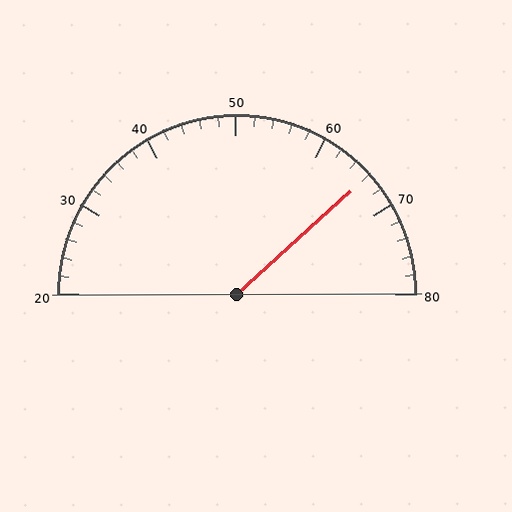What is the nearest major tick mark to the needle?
The nearest major tick mark is 70.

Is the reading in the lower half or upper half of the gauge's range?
The reading is in the upper half of the range (20 to 80).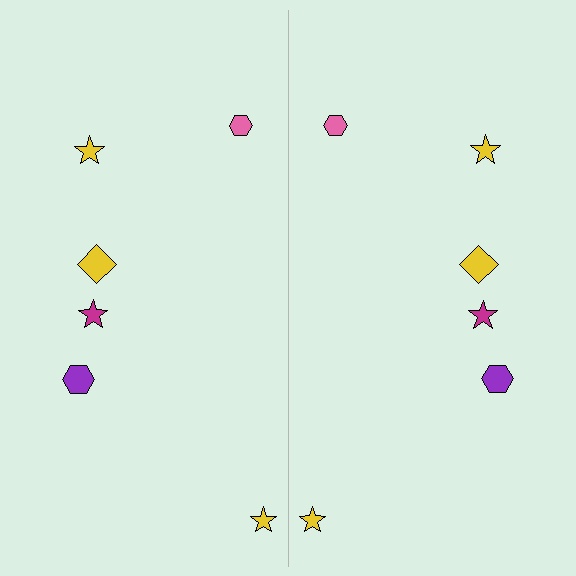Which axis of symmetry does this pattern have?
The pattern has a vertical axis of symmetry running through the center of the image.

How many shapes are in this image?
There are 12 shapes in this image.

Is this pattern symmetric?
Yes, this pattern has bilateral (reflection) symmetry.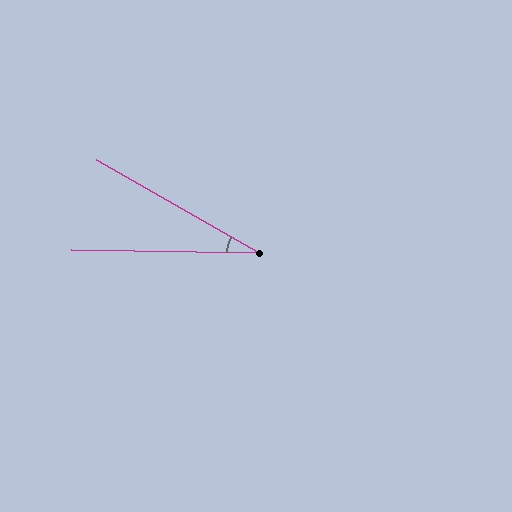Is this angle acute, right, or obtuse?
It is acute.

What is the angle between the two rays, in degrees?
Approximately 29 degrees.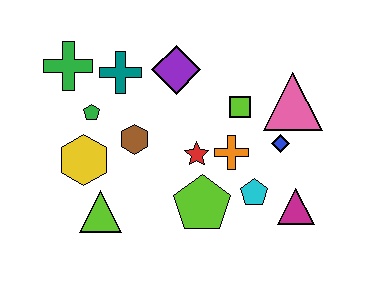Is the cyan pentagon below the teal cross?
Yes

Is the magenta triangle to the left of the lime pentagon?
No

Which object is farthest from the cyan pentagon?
The green cross is farthest from the cyan pentagon.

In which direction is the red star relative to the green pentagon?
The red star is to the right of the green pentagon.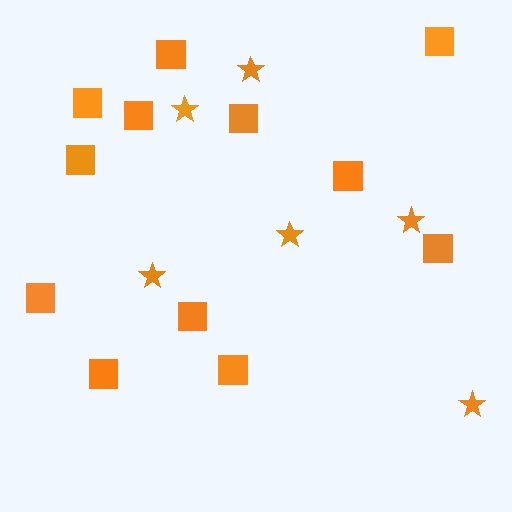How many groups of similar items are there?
There are 2 groups: one group of squares (12) and one group of stars (6).